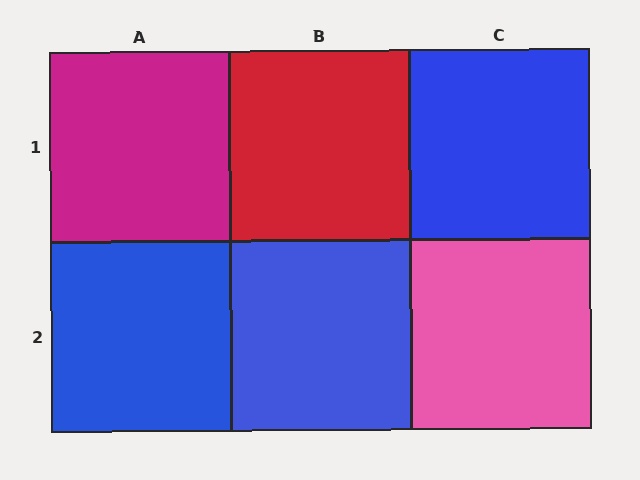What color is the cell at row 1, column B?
Red.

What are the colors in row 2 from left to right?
Blue, blue, pink.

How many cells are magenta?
1 cell is magenta.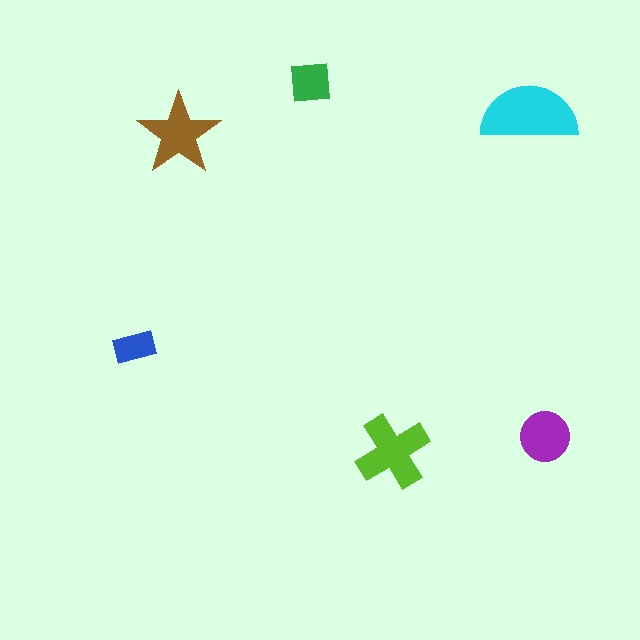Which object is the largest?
The cyan semicircle.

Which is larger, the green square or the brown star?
The brown star.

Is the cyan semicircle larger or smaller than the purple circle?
Larger.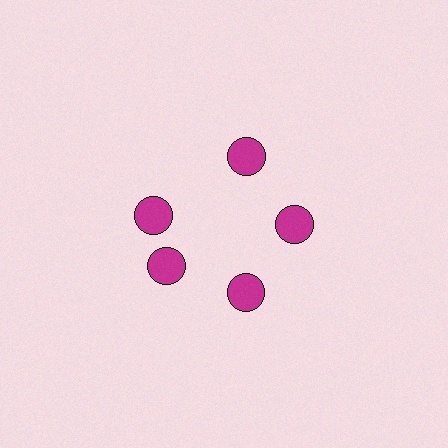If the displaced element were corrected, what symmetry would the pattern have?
It would have 5-fold rotational symmetry — the pattern would map onto itself every 72 degrees.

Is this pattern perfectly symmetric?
No. The 5 magenta circles are arranged in a ring, but one element near the 10 o'clock position is rotated out of alignment along the ring, breaking the 5-fold rotational symmetry.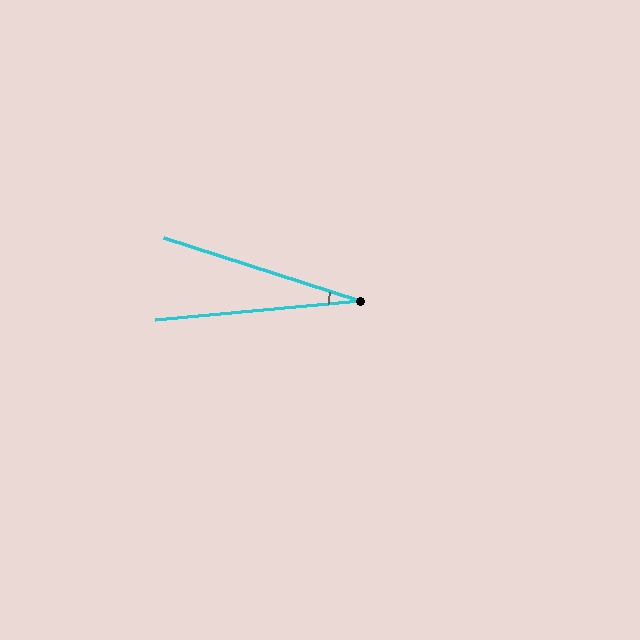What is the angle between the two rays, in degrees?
Approximately 23 degrees.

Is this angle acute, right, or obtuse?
It is acute.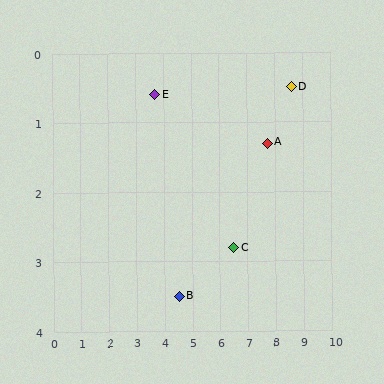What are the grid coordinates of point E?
Point E is at approximately (3.7, 0.6).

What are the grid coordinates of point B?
Point B is at approximately (4.5, 3.5).